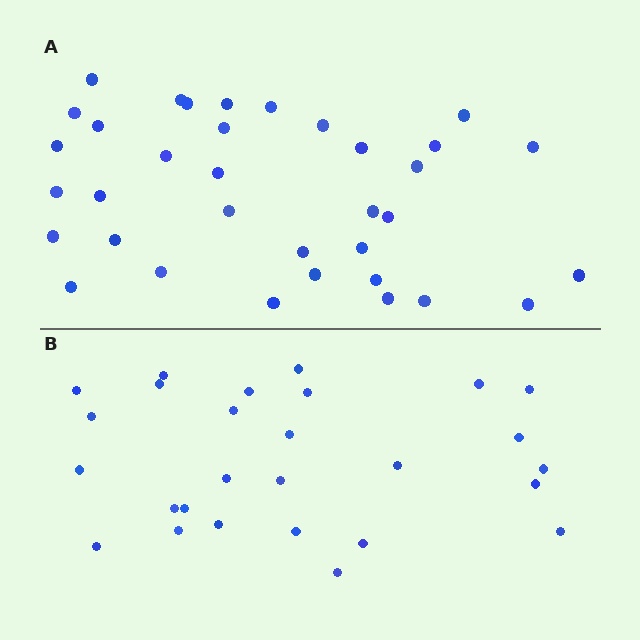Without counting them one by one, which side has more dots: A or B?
Region A (the top region) has more dots.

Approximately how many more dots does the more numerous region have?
Region A has roughly 8 or so more dots than region B.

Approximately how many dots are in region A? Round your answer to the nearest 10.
About 40 dots. (The exact count is 35, which rounds to 40.)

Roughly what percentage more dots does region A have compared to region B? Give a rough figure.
About 30% more.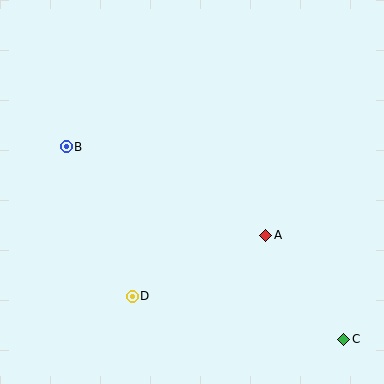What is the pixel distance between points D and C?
The distance between D and C is 216 pixels.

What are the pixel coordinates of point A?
Point A is at (266, 235).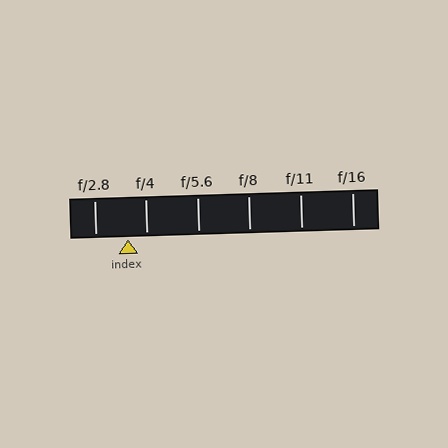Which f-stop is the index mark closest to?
The index mark is closest to f/4.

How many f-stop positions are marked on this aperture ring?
There are 6 f-stop positions marked.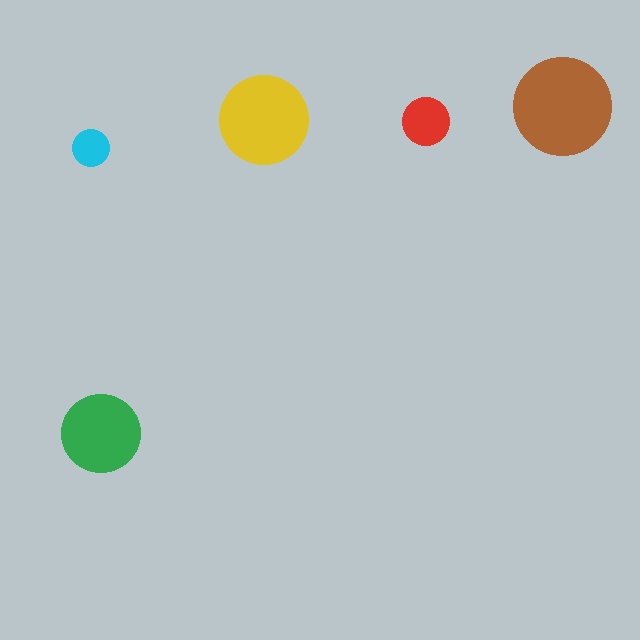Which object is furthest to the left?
The cyan circle is leftmost.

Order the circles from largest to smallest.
the brown one, the yellow one, the green one, the red one, the cyan one.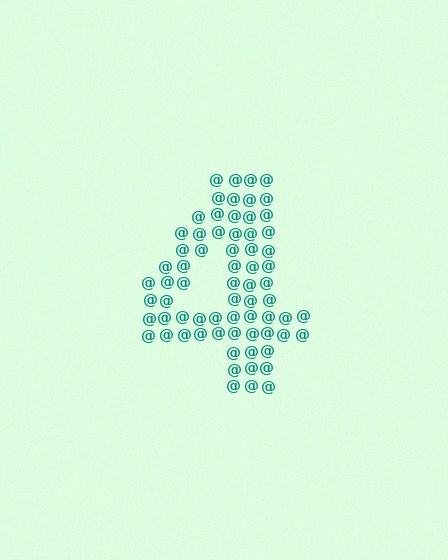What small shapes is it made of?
It is made of small at signs.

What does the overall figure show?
The overall figure shows the digit 4.